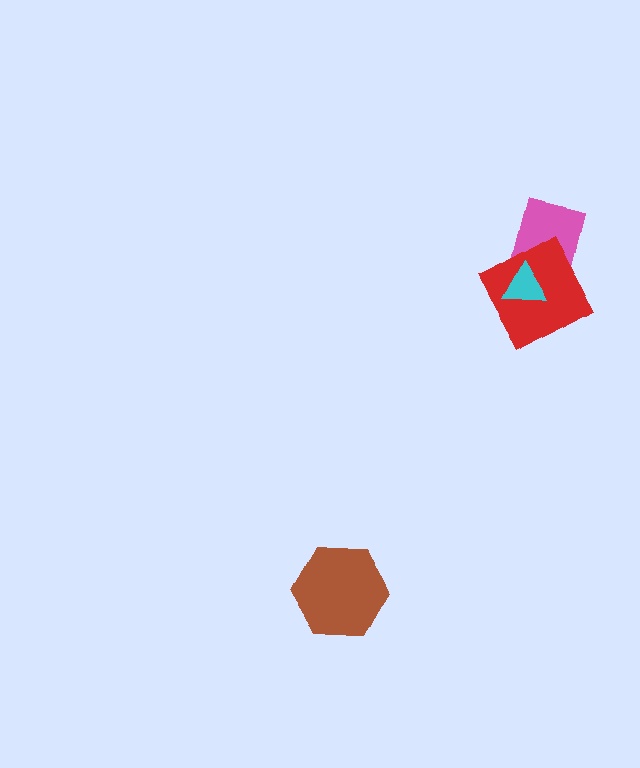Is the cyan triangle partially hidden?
No, no other shape covers it.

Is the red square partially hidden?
Yes, it is partially covered by another shape.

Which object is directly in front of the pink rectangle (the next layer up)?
The red square is directly in front of the pink rectangle.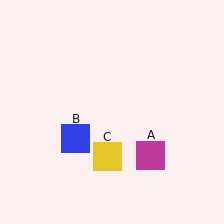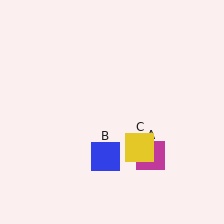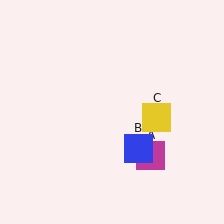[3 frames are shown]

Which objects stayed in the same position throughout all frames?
Magenta square (object A) remained stationary.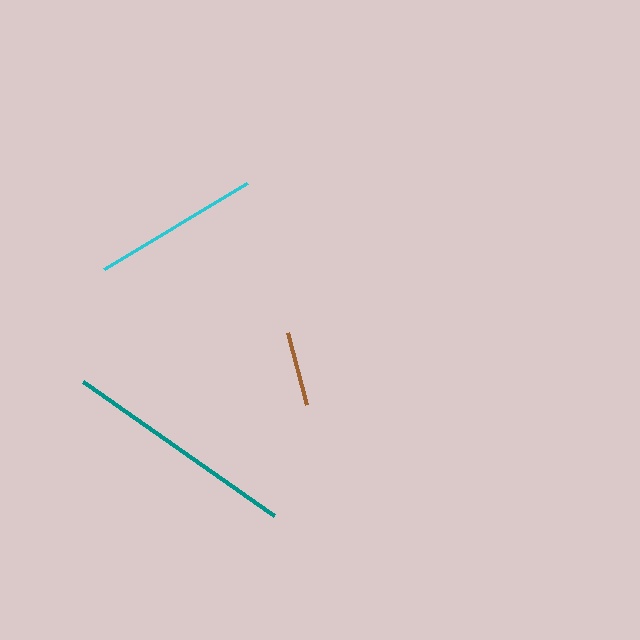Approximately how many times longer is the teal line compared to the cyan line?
The teal line is approximately 1.4 times the length of the cyan line.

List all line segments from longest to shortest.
From longest to shortest: teal, cyan, brown.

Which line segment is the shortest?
The brown line is the shortest at approximately 75 pixels.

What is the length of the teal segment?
The teal segment is approximately 234 pixels long.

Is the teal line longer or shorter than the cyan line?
The teal line is longer than the cyan line.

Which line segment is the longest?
The teal line is the longest at approximately 234 pixels.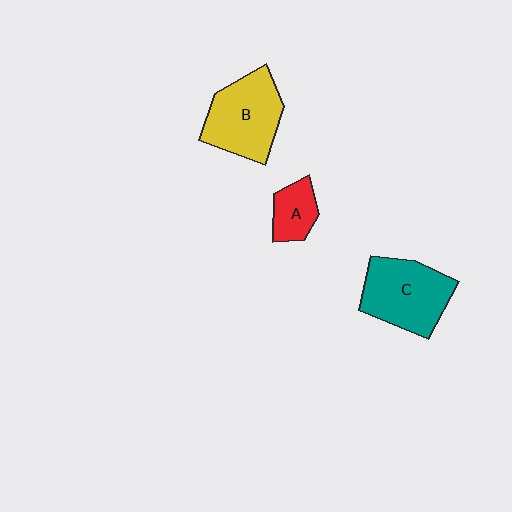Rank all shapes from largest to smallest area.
From largest to smallest: C (teal), B (yellow), A (red).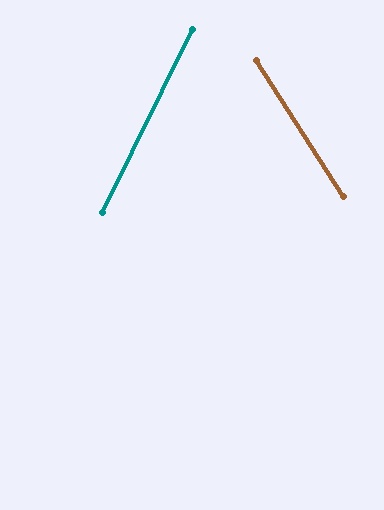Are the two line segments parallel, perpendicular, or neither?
Neither parallel nor perpendicular — they differ by about 59°.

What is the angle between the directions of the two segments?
Approximately 59 degrees.